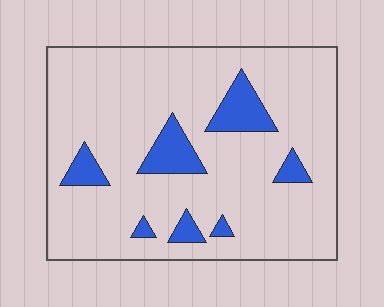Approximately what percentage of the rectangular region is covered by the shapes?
Approximately 15%.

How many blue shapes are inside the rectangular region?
7.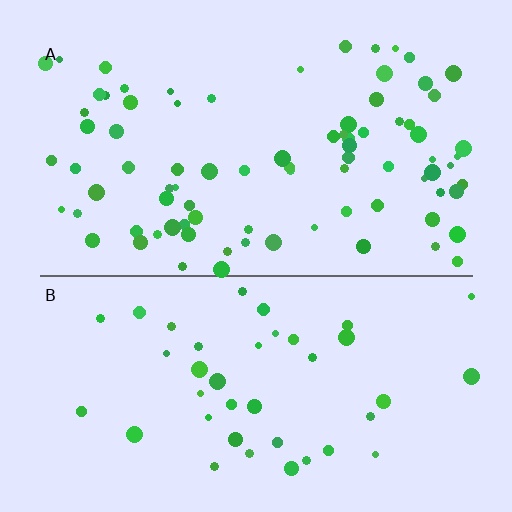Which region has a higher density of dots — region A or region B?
A (the top).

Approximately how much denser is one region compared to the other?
Approximately 2.1× — region A over region B.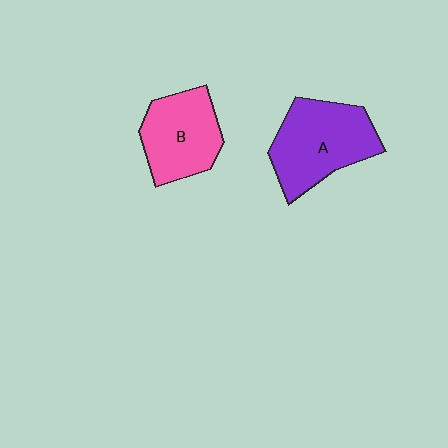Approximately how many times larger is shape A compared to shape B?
Approximately 1.2 times.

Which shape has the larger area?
Shape A (purple).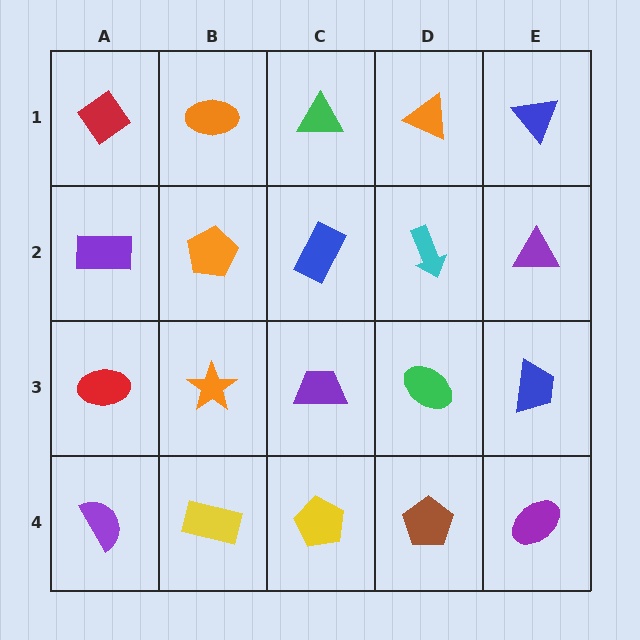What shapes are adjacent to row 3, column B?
An orange pentagon (row 2, column B), a yellow rectangle (row 4, column B), a red ellipse (row 3, column A), a purple trapezoid (row 3, column C).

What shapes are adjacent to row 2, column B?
An orange ellipse (row 1, column B), an orange star (row 3, column B), a purple rectangle (row 2, column A), a blue rectangle (row 2, column C).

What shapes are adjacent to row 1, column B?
An orange pentagon (row 2, column B), a red diamond (row 1, column A), a green triangle (row 1, column C).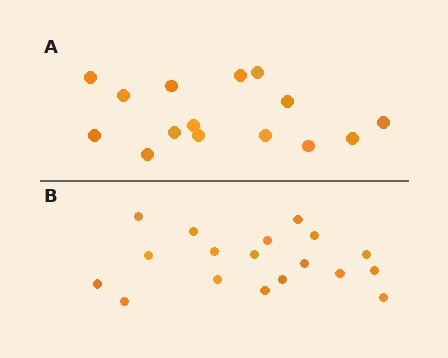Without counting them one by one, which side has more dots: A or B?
Region B (the bottom region) has more dots.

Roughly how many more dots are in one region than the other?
Region B has just a few more — roughly 2 or 3 more dots than region A.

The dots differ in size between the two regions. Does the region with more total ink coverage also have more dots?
No. Region A has more total ink coverage because its dots are larger, but region B actually contains more individual dots. Total area can be misleading — the number of items is what matters here.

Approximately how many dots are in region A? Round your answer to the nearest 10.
About 20 dots. (The exact count is 15, which rounds to 20.)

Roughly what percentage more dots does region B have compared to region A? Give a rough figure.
About 20% more.